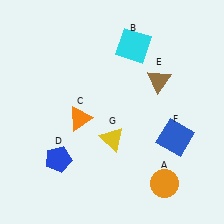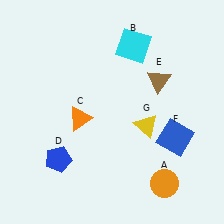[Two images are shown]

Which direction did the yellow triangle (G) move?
The yellow triangle (G) moved right.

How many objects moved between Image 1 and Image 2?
1 object moved between the two images.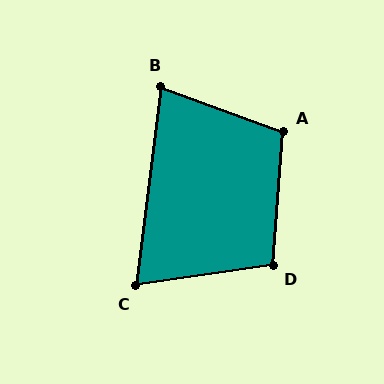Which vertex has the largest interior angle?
A, at approximately 106 degrees.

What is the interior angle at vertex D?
Approximately 103 degrees (obtuse).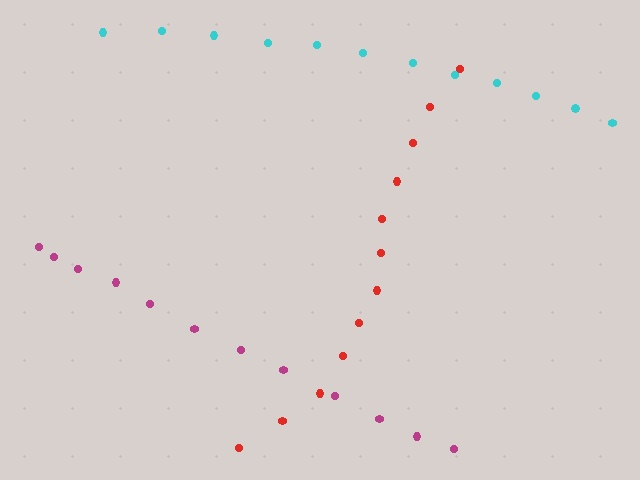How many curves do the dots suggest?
There are 3 distinct paths.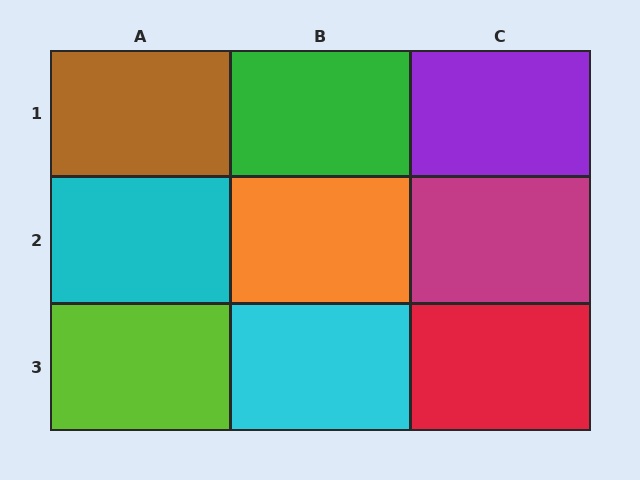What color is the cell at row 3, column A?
Lime.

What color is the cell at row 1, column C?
Purple.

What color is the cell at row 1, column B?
Green.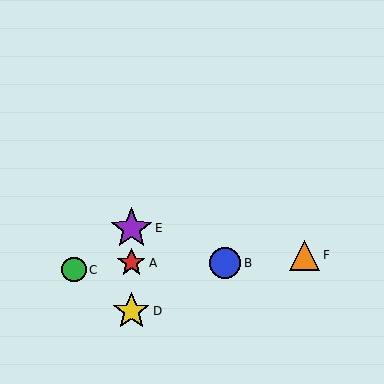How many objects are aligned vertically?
3 objects (A, D, E) are aligned vertically.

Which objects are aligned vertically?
Objects A, D, E are aligned vertically.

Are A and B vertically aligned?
No, A is at x≈131 and B is at x≈225.